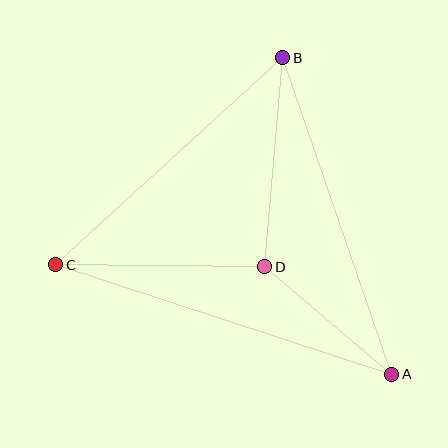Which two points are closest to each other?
Points A and D are closest to each other.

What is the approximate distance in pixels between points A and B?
The distance between A and B is approximately 335 pixels.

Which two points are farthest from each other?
Points A and C are farthest from each other.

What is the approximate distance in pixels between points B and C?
The distance between B and C is approximately 307 pixels.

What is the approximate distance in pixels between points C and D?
The distance between C and D is approximately 209 pixels.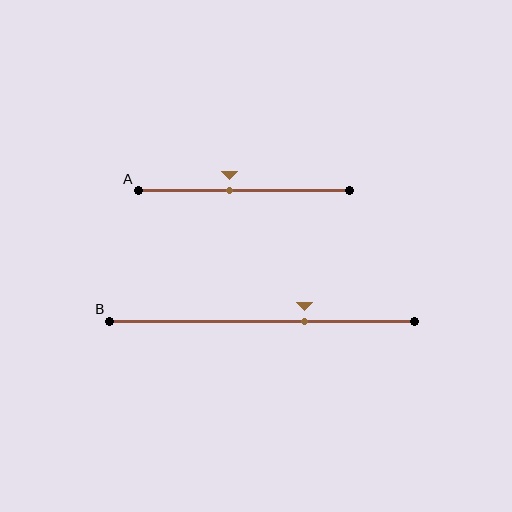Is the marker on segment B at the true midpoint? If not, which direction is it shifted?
No, the marker on segment B is shifted to the right by about 14% of the segment length.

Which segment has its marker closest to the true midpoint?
Segment A has its marker closest to the true midpoint.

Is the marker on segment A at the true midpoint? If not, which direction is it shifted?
No, the marker on segment A is shifted to the left by about 7% of the segment length.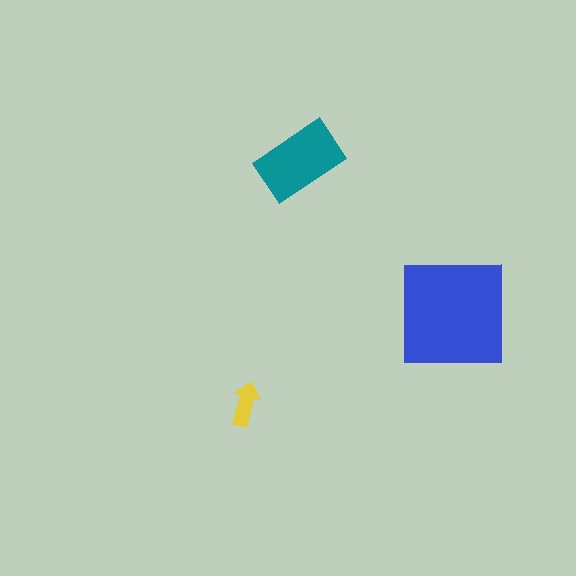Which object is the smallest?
The yellow arrow.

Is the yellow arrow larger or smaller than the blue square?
Smaller.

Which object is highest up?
The teal rectangle is topmost.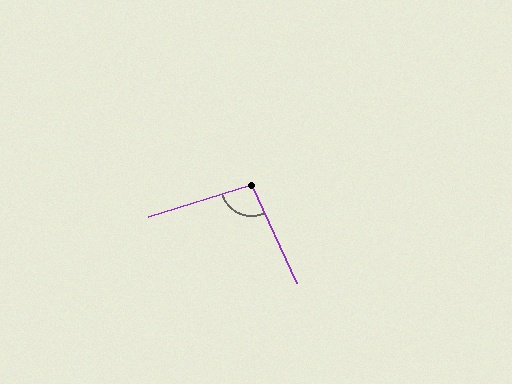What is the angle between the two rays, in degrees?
Approximately 98 degrees.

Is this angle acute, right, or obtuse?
It is obtuse.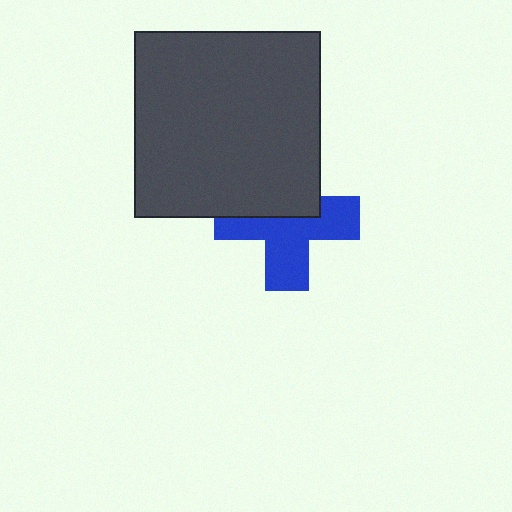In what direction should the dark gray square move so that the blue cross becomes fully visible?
The dark gray square should move up. That is the shortest direction to clear the overlap and leave the blue cross fully visible.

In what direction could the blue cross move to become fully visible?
The blue cross could move down. That would shift it out from behind the dark gray square entirely.